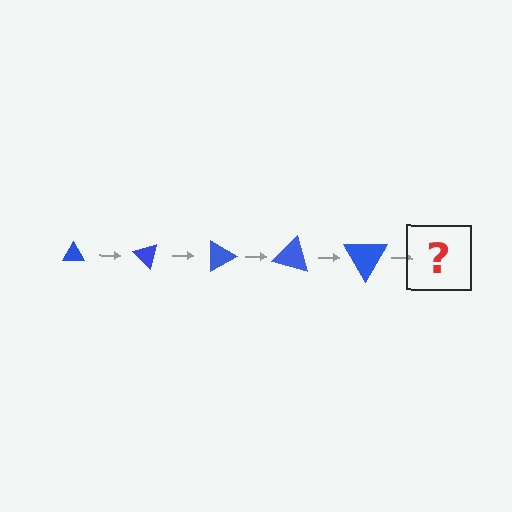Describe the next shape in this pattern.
It should be a triangle, larger than the previous one and rotated 225 degrees from the start.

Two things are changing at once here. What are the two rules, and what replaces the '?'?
The two rules are that the triangle grows larger each step and it rotates 45 degrees each step. The '?' should be a triangle, larger than the previous one and rotated 225 degrees from the start.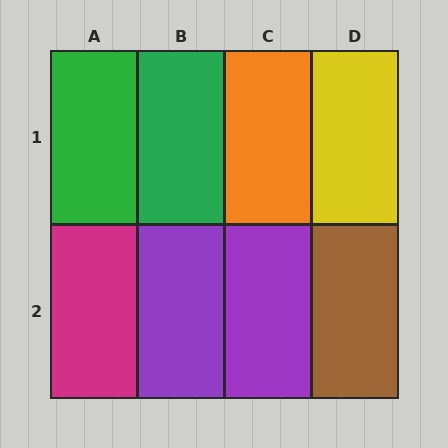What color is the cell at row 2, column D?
Brown.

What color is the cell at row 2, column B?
Purple.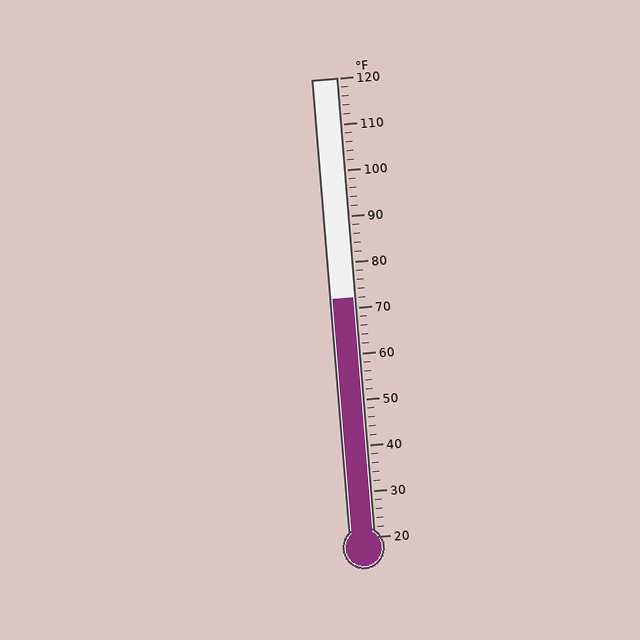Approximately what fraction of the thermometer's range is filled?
The thermometer is filled to approximately 50% of its range.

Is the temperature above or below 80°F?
The temperature is below 80°F.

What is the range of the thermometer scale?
The thermometer scale ranges from 20°F to 120°F.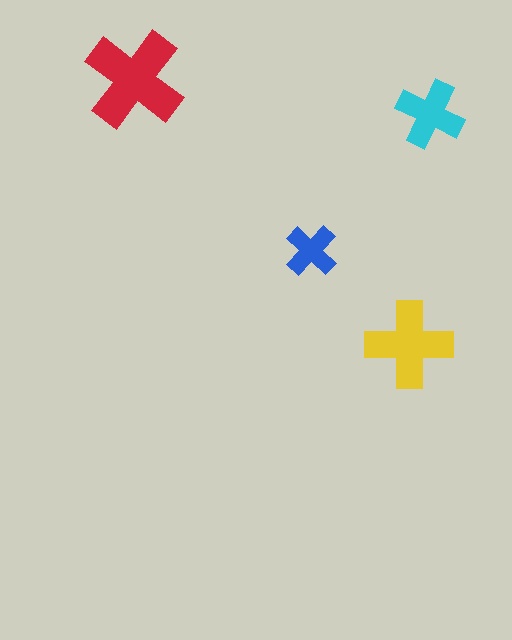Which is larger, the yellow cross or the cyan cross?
The yellow one.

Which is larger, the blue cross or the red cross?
The red one.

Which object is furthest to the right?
The cyan cross is rightmost.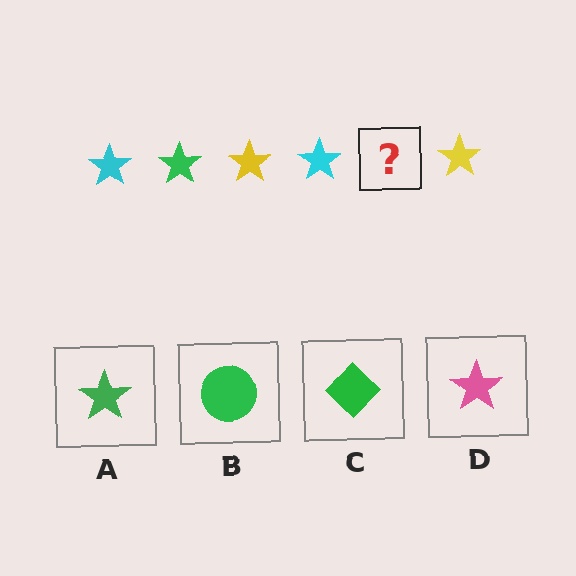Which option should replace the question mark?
Option A.